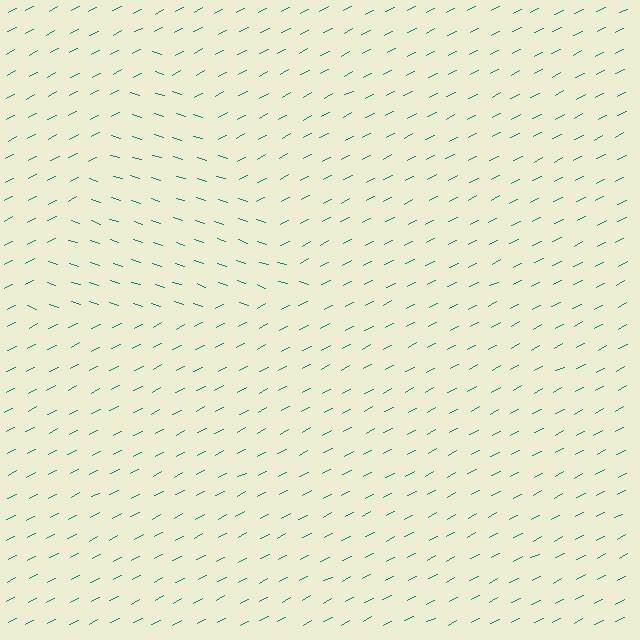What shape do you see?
I see a triangle.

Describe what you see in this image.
The image is filled with small teal line segments. A triangle region in the image has lines oriented differently from the surrounding lines, creating a visible texture boundary.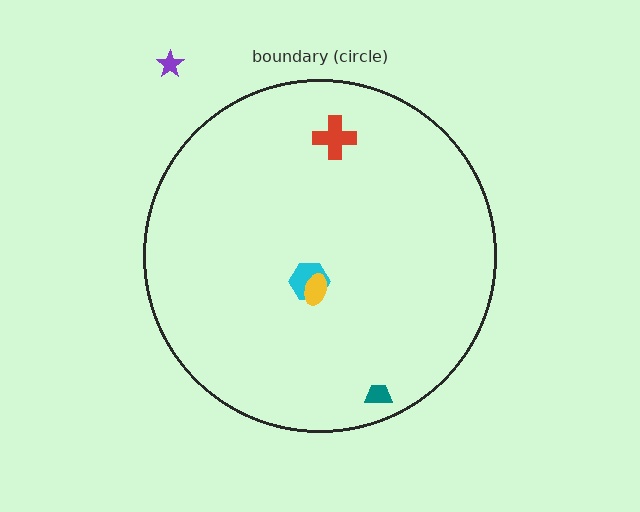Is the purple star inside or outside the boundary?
Outside.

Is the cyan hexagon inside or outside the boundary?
Inside.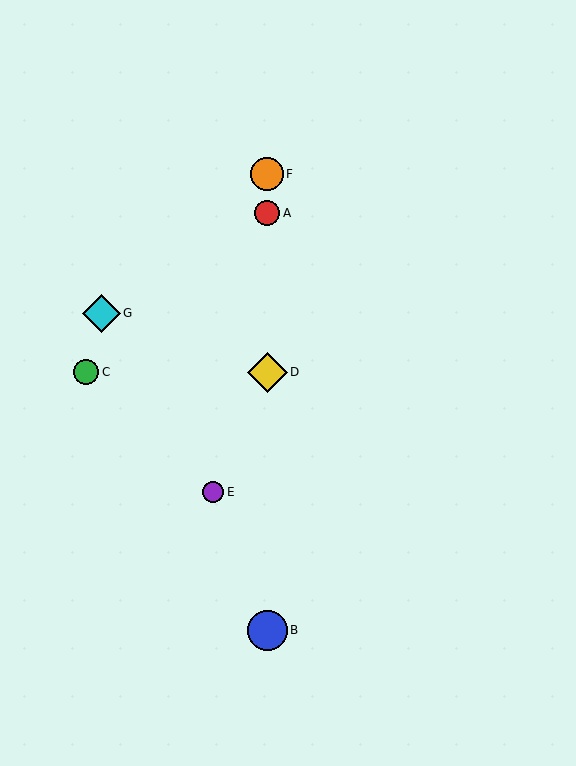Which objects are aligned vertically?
Objects A, B, D, F are aligned vertically.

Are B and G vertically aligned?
No, B is at x≈267 and G is at x≈101.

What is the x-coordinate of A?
Object A is at x≈267.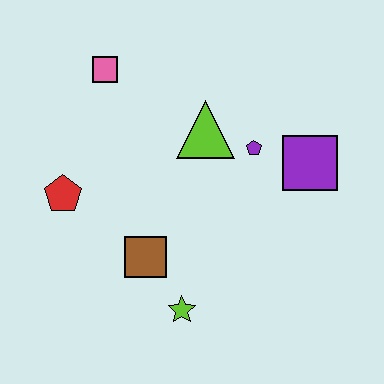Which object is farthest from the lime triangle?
The lime star is farthest from the lime triangle.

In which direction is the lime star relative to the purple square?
The lime star is below the purple square.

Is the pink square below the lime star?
No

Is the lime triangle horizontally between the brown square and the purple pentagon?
Yes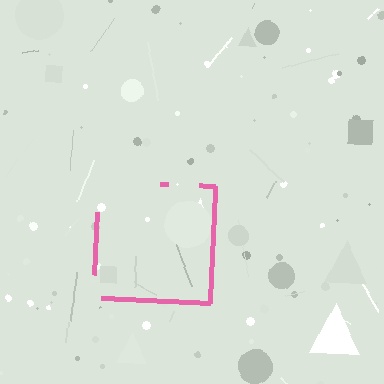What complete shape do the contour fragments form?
The contour fragments form a square.